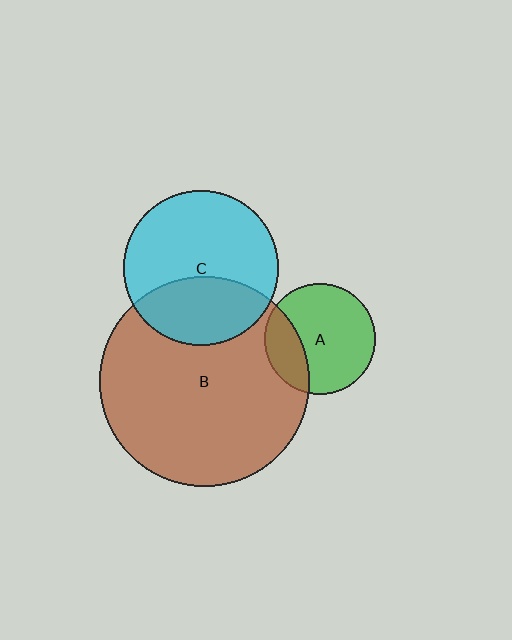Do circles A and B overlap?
Yes.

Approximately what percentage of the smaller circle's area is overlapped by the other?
Approximately 25%.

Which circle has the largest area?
Circle B (brown).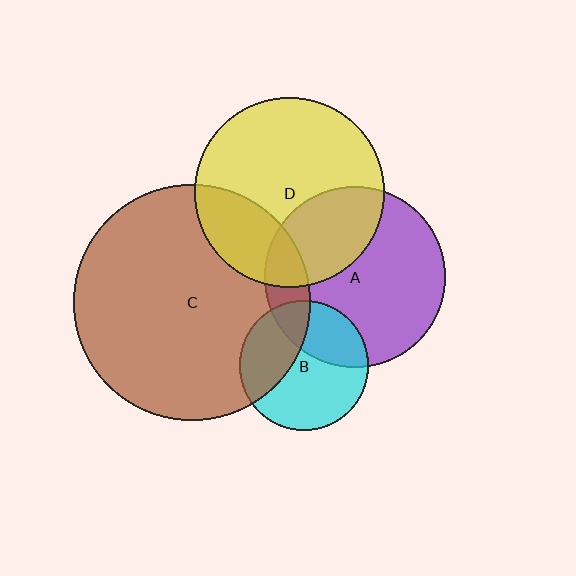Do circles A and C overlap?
Yes.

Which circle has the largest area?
Circle C (brown).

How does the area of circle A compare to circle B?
Approximately 1.9 times.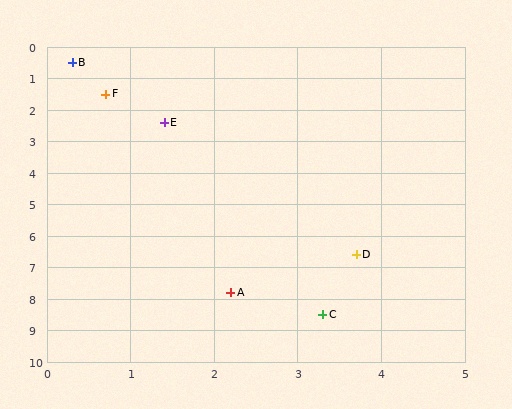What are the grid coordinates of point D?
Point D is at approximately (3.7, 6.6).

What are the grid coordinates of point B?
Point B is at approximately (0.3, 0.5).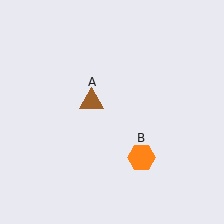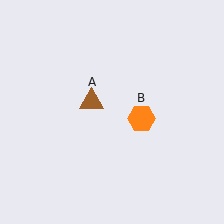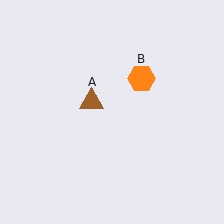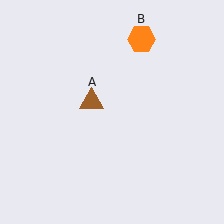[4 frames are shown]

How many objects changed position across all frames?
1 object changed position: orange hexagon (object B).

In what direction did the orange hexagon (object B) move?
The orange hexagon (object B) moved up.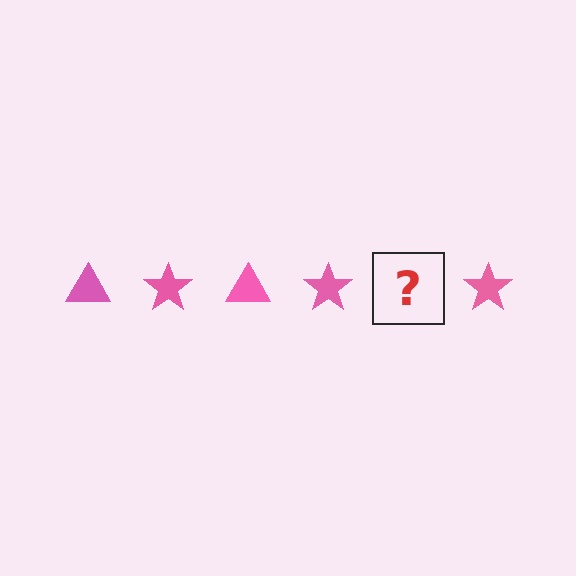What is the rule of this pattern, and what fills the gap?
The rule is that the pattern cycles through triangle, star shapes in pink. The gap should be filled with a pink triangle.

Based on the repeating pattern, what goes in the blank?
The blank should be a pink triangle.